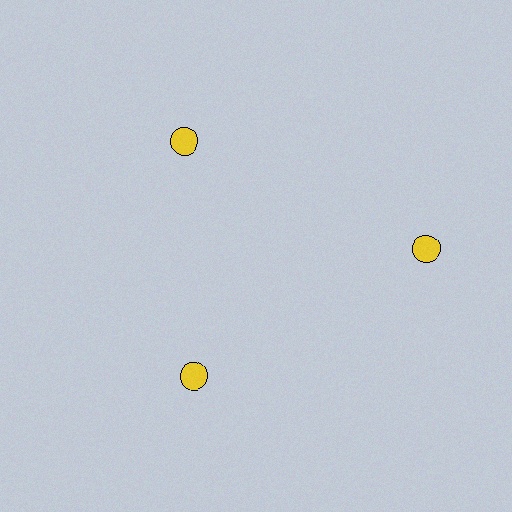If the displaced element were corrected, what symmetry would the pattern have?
It would have 3-fold rotational symmetry — the pattern would map onto itself every 120 degrees.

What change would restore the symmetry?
The symmetry would be restored by moving it inward, back onto the ring so that all 3 circles sit at equal angles and equal distance from the center.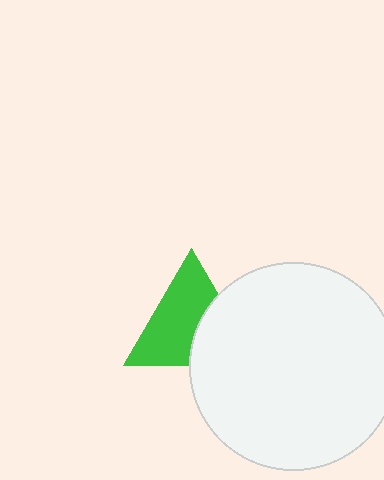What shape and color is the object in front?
The object in front is a white circle.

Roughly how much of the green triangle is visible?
About half of it is visible (roughly 64%).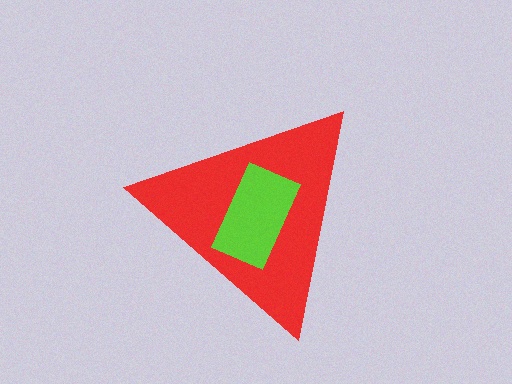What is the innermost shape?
The lime rectangle.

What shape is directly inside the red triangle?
The lime rectangle.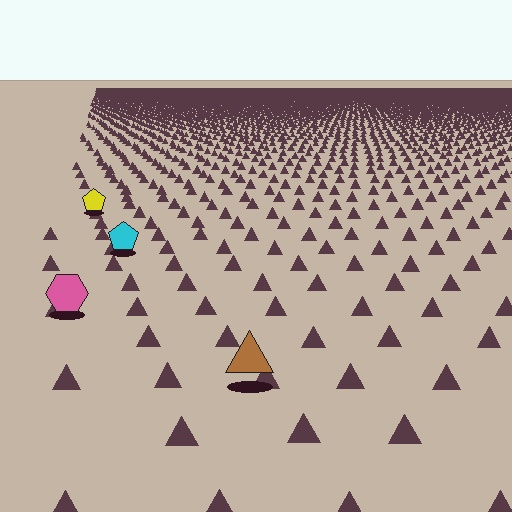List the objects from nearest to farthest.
From nearest to farthest: the brown triangle, the pink hexagon, the cyan pentagon, the yellow pentagon.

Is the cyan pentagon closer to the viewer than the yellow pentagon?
Yes. The cyan pentagon is closer — you can tell from the texture gradient: the ground texture is coarser near it.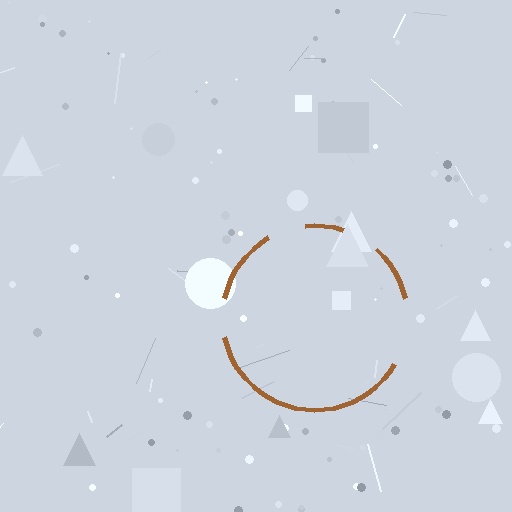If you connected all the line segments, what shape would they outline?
They would outline a circle.